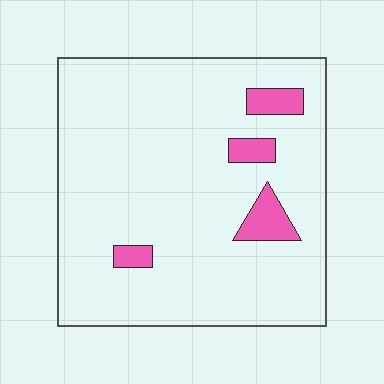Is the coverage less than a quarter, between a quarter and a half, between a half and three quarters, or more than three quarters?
Less than a quarter.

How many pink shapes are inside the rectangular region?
4.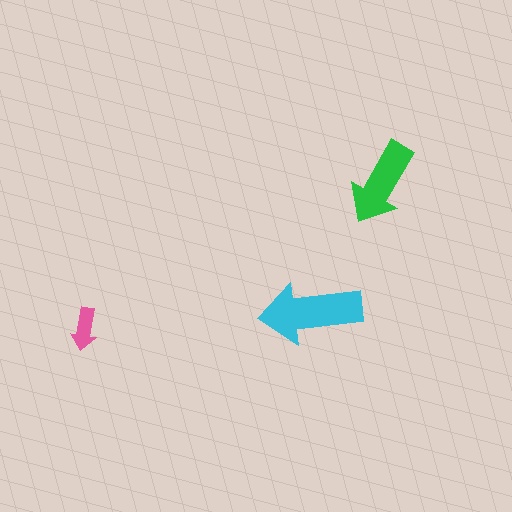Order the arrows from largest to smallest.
the cyan one, the green one, the pink one.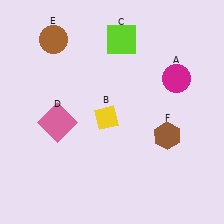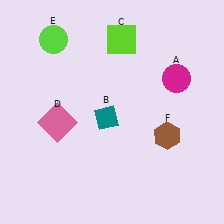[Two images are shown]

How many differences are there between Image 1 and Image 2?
There are 2 differences between the two images.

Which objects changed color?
B changed from yellow to teal. E changed from brown to lime.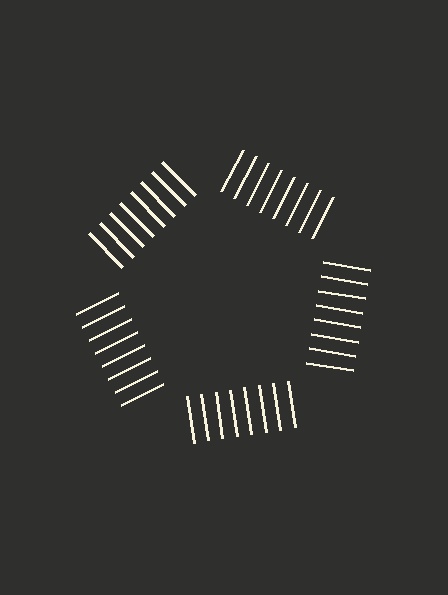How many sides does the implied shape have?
5 sides — the line-ends trace a pentagon.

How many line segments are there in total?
40 — 8 along each of the 5 edges.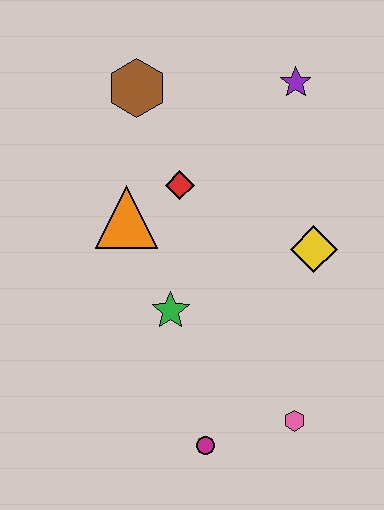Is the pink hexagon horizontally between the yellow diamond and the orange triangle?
Yes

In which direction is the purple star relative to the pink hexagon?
The purple star is above the pink hexagon.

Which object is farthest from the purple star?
The magenta circle is farthest from the purple star.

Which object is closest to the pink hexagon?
The magenta circle is closest to the pink hexagon.